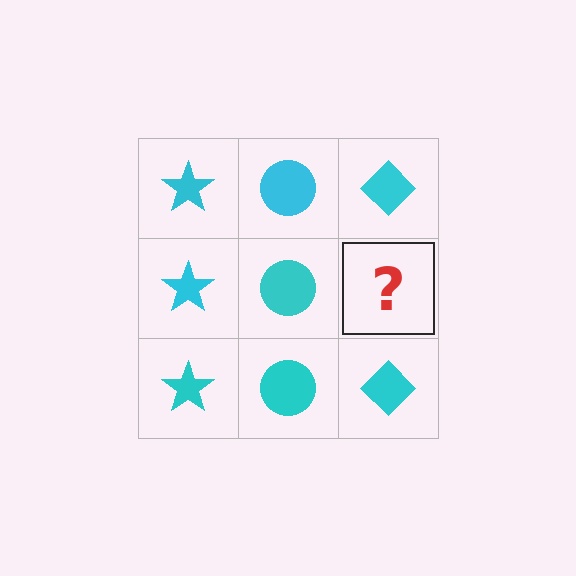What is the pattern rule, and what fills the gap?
The rule is that each column has a consistent shape. The gap should be filled with a cyan diamond.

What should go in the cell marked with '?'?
The missing cell should contain a cyan diamond.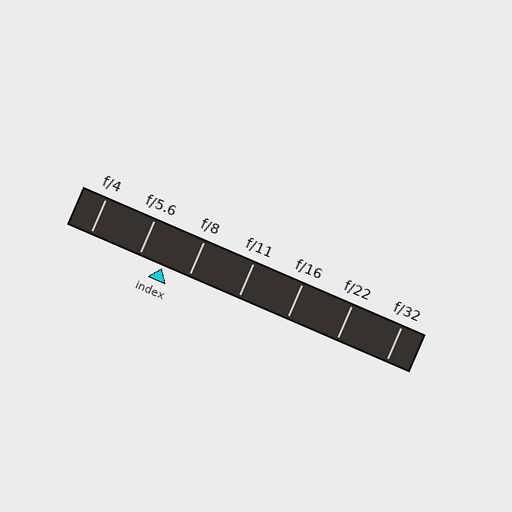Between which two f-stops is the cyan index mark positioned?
The index mark is between f/5.6 and f/8.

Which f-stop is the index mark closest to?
The index mark is closest to f/5.6.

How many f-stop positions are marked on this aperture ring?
There are 7 f-stop positions marked.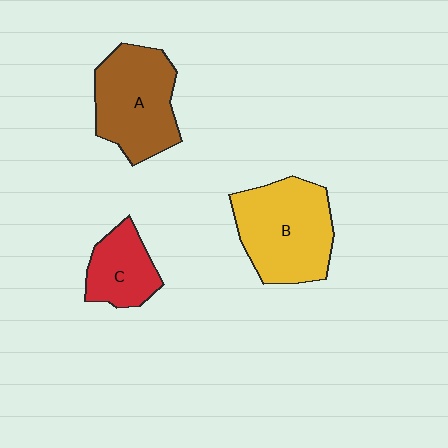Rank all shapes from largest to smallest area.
From largest to smallest: B (yellow), A (brown), C (red).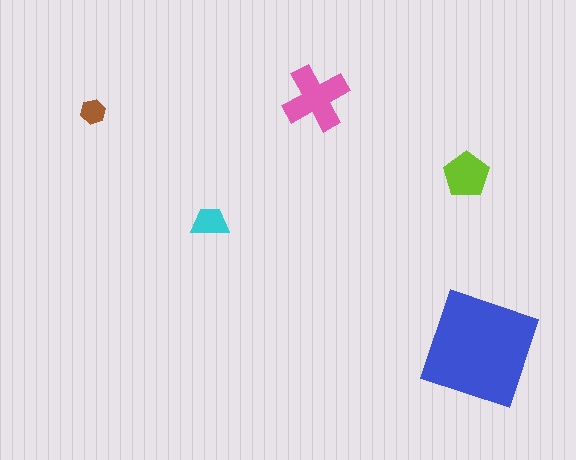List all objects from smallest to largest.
The brown hexagon, the cyan trapezoid, the lime pentagon, the pink cross, the blue square.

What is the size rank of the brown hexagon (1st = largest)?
5th.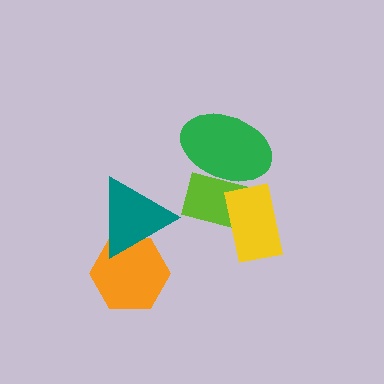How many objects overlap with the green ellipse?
1 object overlaps with the green ellipse.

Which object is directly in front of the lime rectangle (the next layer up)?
The yellow rectangle is directly in front of the lime rectangle.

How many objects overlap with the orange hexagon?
1 object overlaps with the orange hexagon.